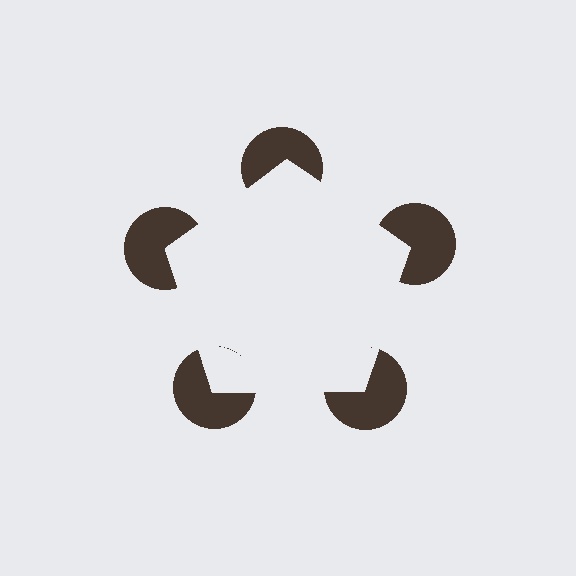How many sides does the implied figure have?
5 sides.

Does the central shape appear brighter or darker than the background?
It typically appears slightly brighter than the background, even though no actual brightness change is drawn.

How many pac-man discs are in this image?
There are 5 — one at each vertex of the illusory pentagon.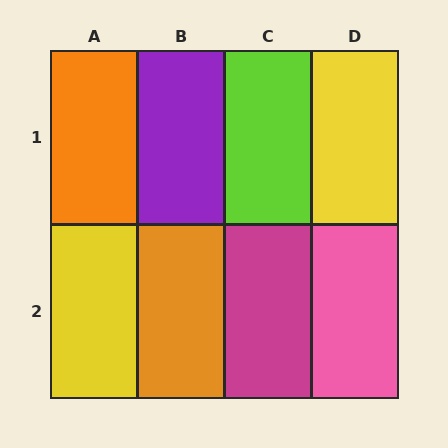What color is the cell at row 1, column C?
Lime.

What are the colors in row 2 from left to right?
Yellow, orange, magenta, pink.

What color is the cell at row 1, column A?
Orange.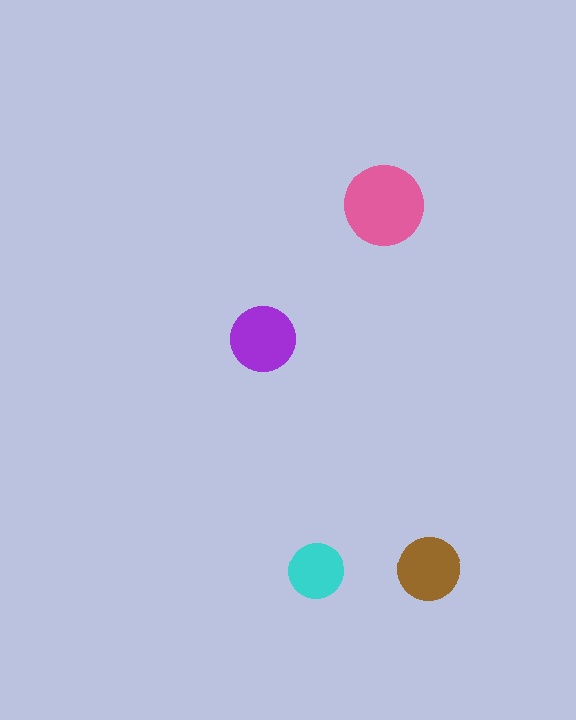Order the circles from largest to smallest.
the pink one, the purple one, the brown one, the cyan one.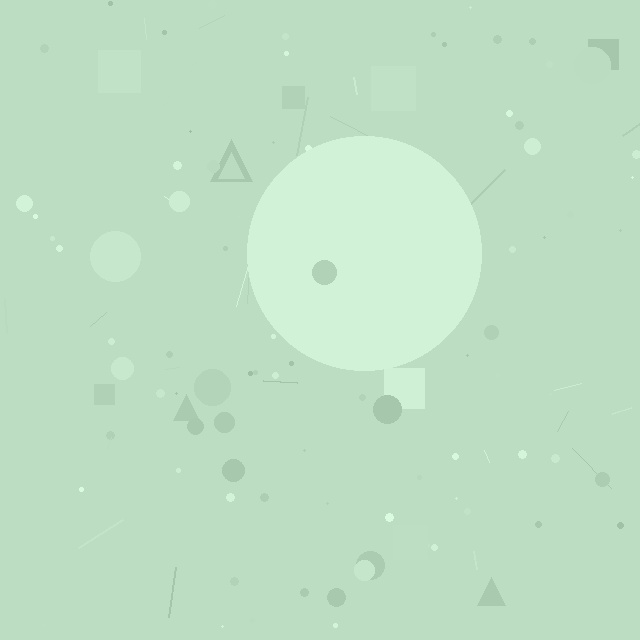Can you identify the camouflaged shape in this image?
The camouflaged shape is a circle.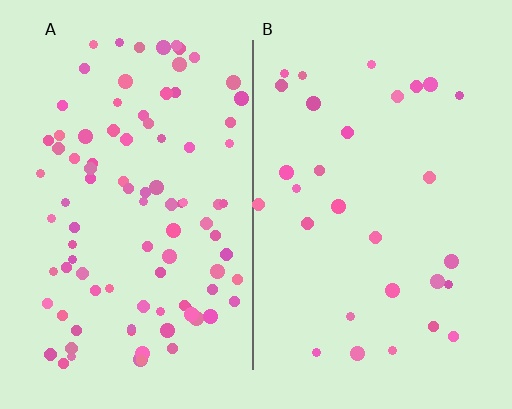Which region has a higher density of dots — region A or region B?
A (the left).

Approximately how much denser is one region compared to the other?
Approximately 3.0× — region A over region B.